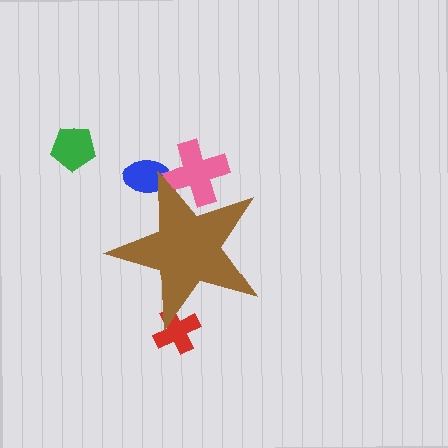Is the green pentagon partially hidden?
No, the green pentagon is fully visible.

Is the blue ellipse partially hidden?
Yes, the blue ellipse is partially hidden behind the brown star.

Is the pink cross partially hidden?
Yes, the pink cross is partially hidden behind the brown star.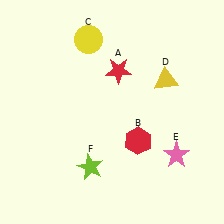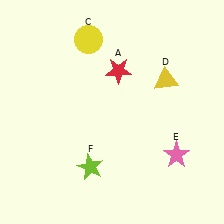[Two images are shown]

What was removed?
The red hexagon (B) was removed in Image 2.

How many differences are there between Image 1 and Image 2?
There is 1 difference between the two images.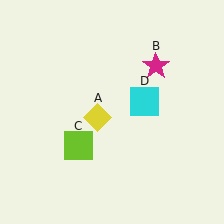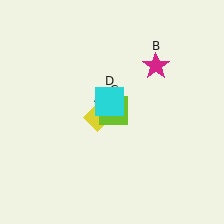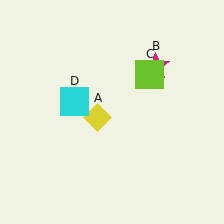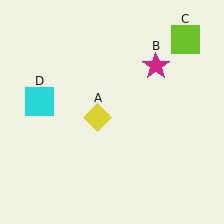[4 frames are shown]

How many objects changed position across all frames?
2 objects changed position: lime square (object C), cyan square (object D).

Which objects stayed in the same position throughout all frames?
Yellow diamond (object A) and magenta star (object B) remained stationary.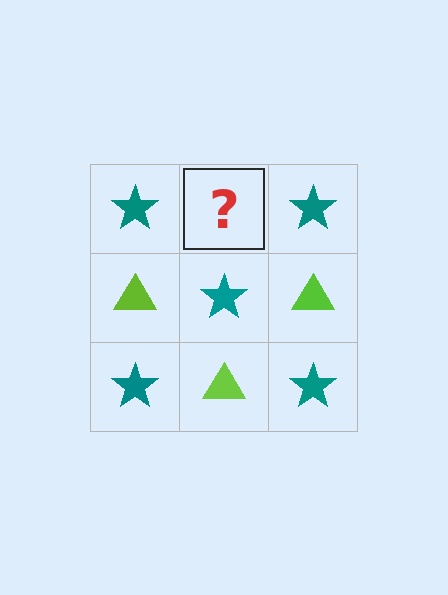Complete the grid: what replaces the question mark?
The question mark should be replaced with a lime triangle.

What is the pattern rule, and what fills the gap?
The rule is that it alternates teal star and lime triangle in a checkerboard pattern. The gap should be filled with a lime triangle.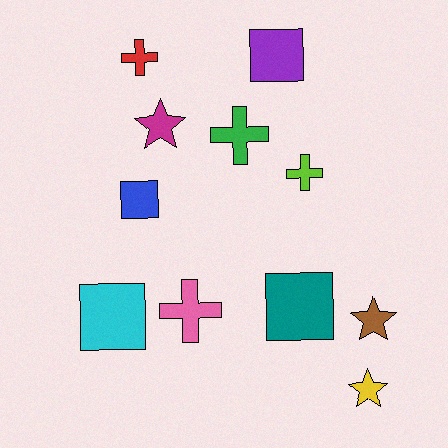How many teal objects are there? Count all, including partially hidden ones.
There is 1 teal object.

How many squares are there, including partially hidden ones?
There are 4 squares.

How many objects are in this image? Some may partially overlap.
There are 11 objects.